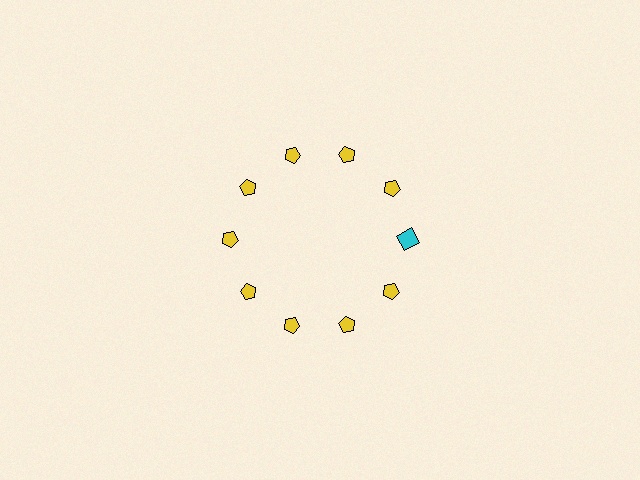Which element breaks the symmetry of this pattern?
The cyan square at roughly the 3 o'clock position breaks the symmetry. All other shapes are yellow pentagons.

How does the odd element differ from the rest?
It differs in both color (cyan instead of yellow) and shape (square instead of pentagon).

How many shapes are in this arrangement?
There are 10 shapes arranged in a ring pattern.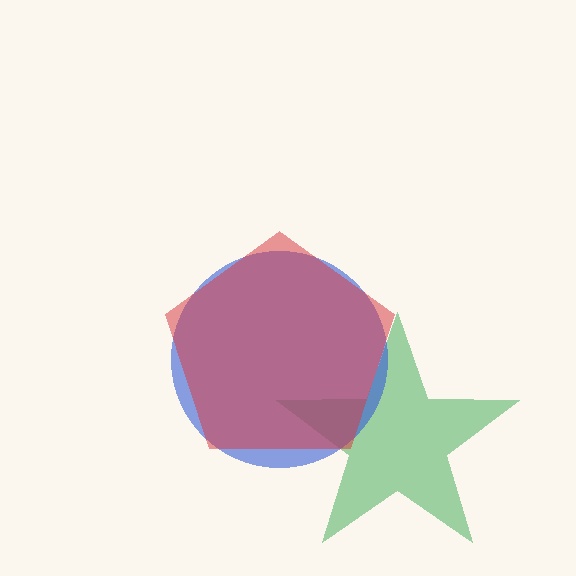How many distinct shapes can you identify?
There are 3 distinct shapes: a green star, a blue circle, a red pentagon.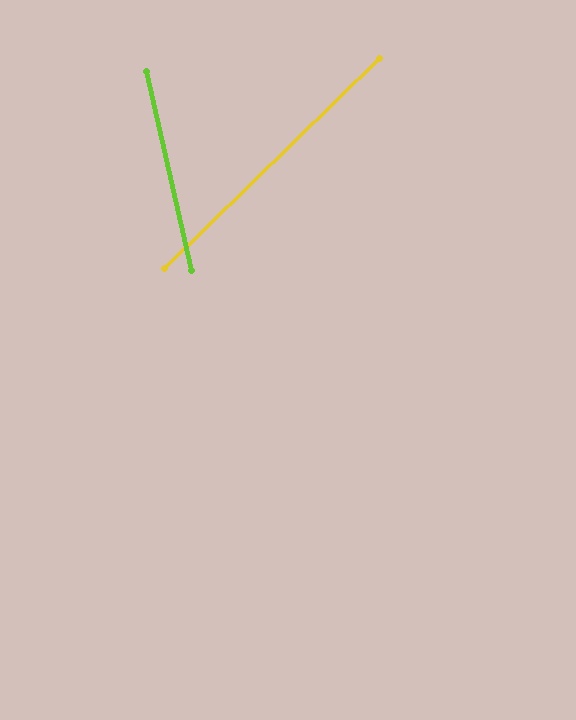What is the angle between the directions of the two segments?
Approximately 58 degrees.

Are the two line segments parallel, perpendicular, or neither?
Neither parallel nor perpendicular — they differ by about 58°.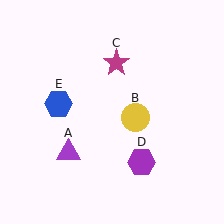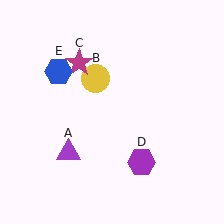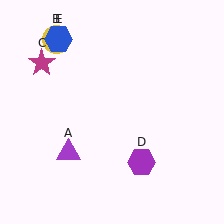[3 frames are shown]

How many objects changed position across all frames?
3 objects changed position: yellow circle (object B), magenta star (object C), blue hexagon (object E).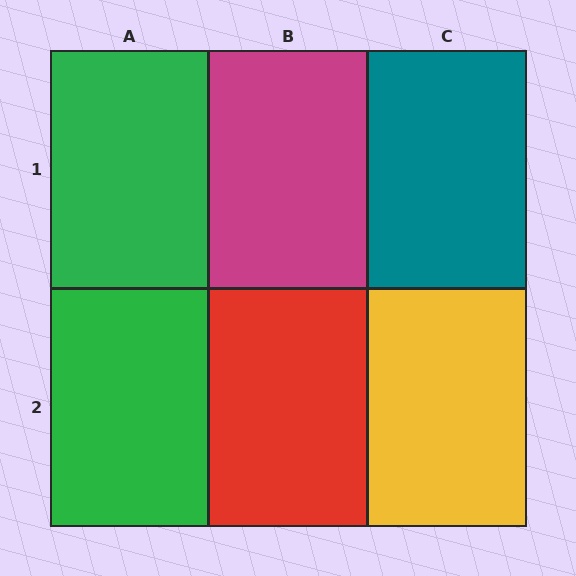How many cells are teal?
1 cell is teal.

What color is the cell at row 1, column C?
Teal.